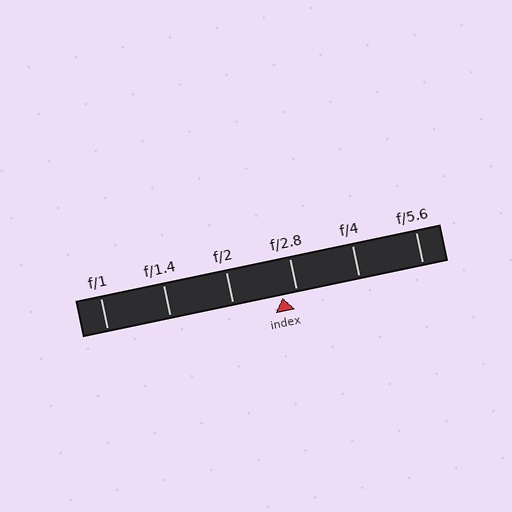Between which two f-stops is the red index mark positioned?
The index mark is between f/2 and f/2.8.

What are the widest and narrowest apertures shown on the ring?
The widest aperture shown is f/1 and the narrowest is f/5.6.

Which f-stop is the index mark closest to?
The index mark is closest to f/2.8.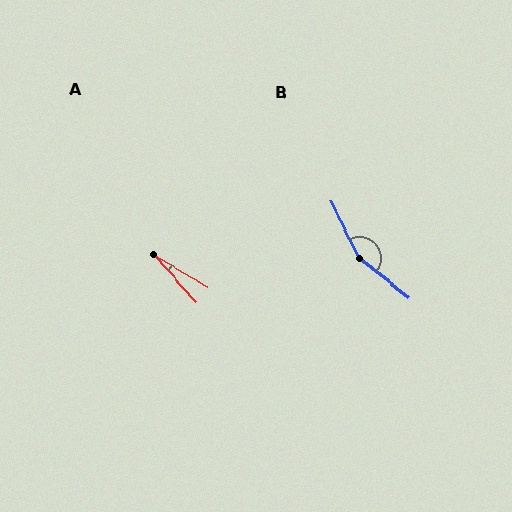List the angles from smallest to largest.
A (18°), B (155°).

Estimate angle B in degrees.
Approximately 155 degrees.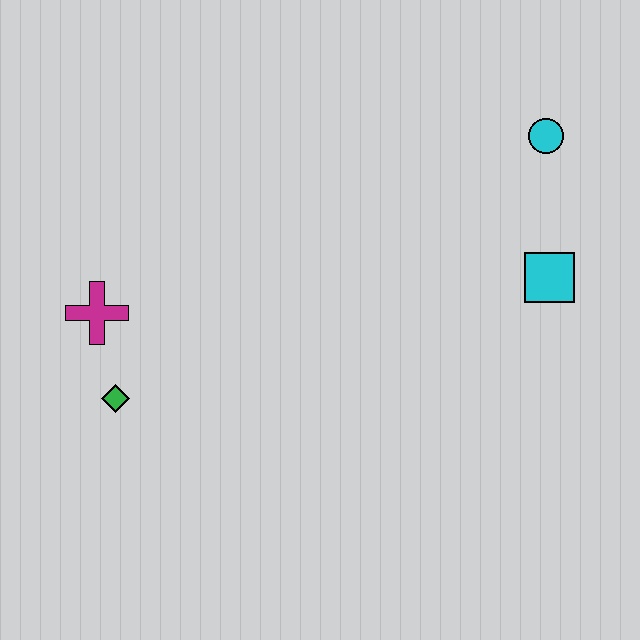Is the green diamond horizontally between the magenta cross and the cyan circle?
Yes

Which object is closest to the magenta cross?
The green diamond is closest to the magenta cross.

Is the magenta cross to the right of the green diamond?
No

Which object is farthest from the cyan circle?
The green diamond is farthest from the cyan circle.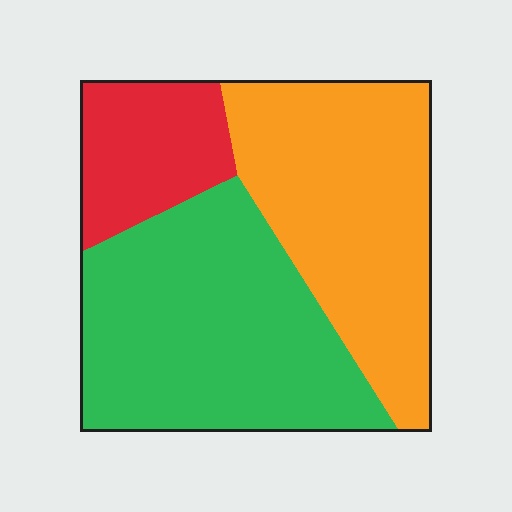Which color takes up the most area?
Green, at roughly 45%.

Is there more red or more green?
Green.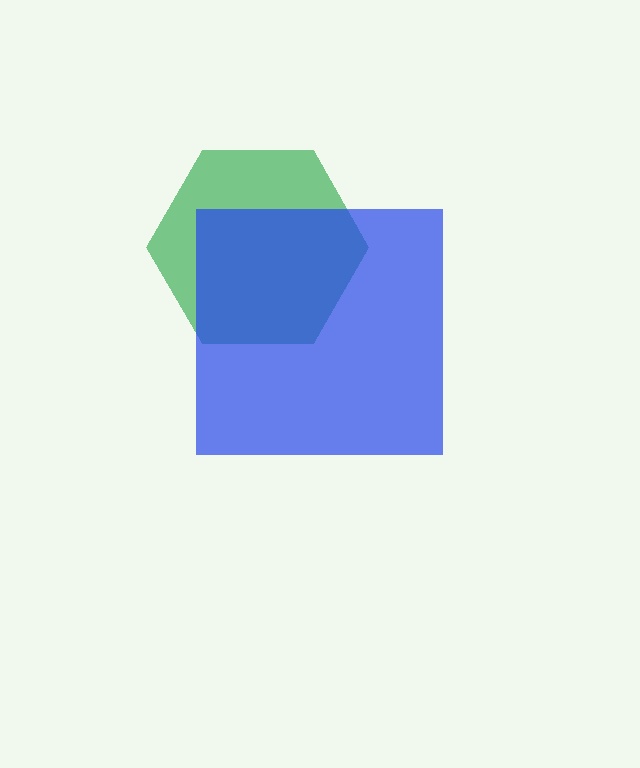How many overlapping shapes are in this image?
There are 2 overlapping shapes in the image.